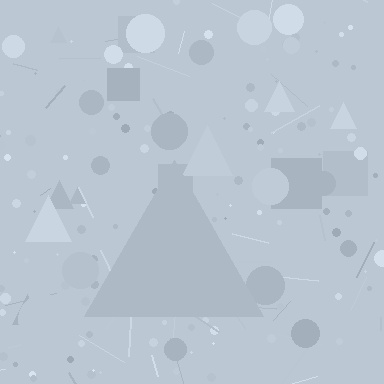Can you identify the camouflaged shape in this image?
The camouflaged shape is a triangle.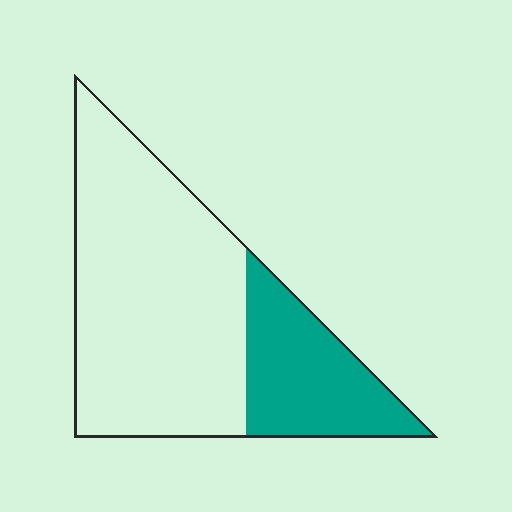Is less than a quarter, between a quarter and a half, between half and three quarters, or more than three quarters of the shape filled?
Between a quarter and a half.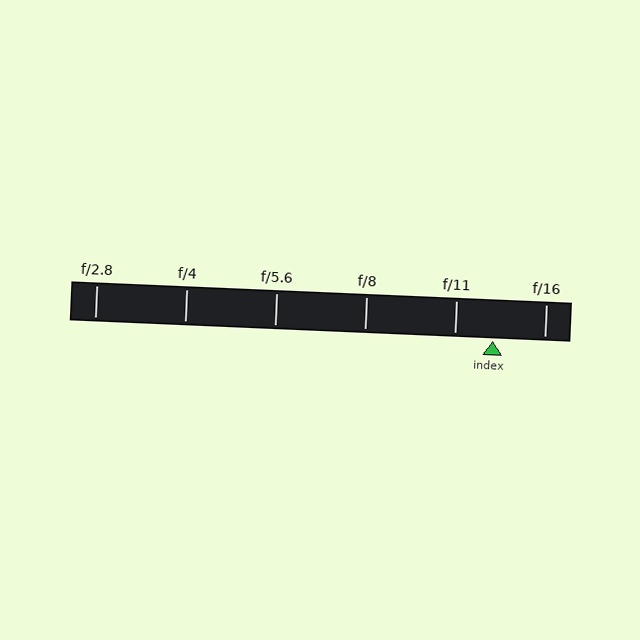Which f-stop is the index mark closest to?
The index mark is closest to f/11.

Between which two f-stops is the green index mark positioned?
The index mark is between f/11 and f/16.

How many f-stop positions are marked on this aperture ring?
There are 6 f-stop positions marked.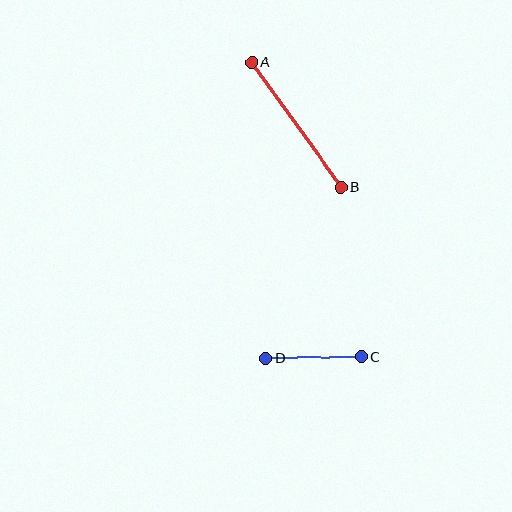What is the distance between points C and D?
The distance is approximately 96 pixels.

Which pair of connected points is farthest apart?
Points A and B are farthest apart.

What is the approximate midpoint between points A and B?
The midpoint is at approximately (296, 125) pixels.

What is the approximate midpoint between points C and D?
The midpoint is at approximately (314, 357) pixels.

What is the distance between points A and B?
The distance is approximately 153 pixels.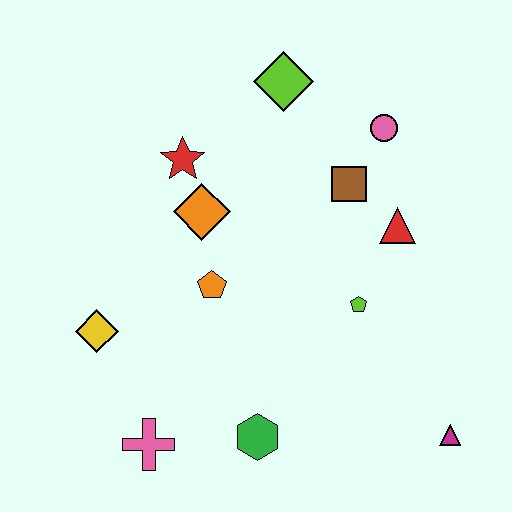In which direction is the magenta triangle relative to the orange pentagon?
The magenta triangle is to the right of the orange pentagon.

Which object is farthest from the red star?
The magenta triangle is farthest from the red star.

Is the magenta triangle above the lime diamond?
No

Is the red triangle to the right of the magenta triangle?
No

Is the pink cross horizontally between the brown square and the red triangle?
No